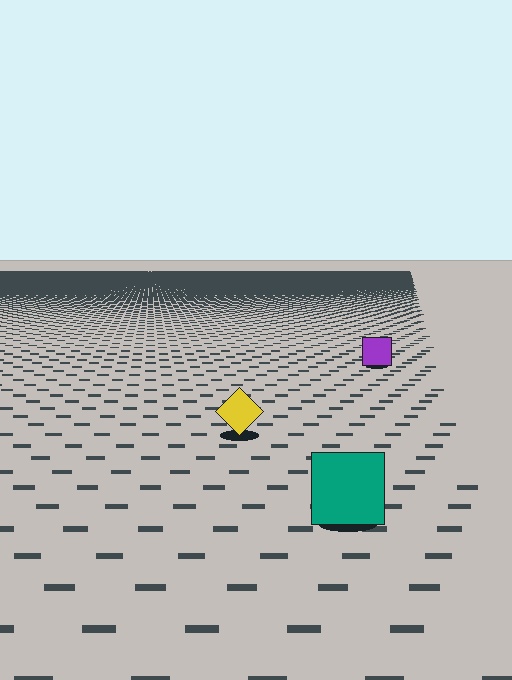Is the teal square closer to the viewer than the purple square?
Yes. The teal square is closer — you can tell from the texture gradient: the ground texture is coarser near it.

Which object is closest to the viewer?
The teal square is closest. The texture marks near it are larger and more spread out.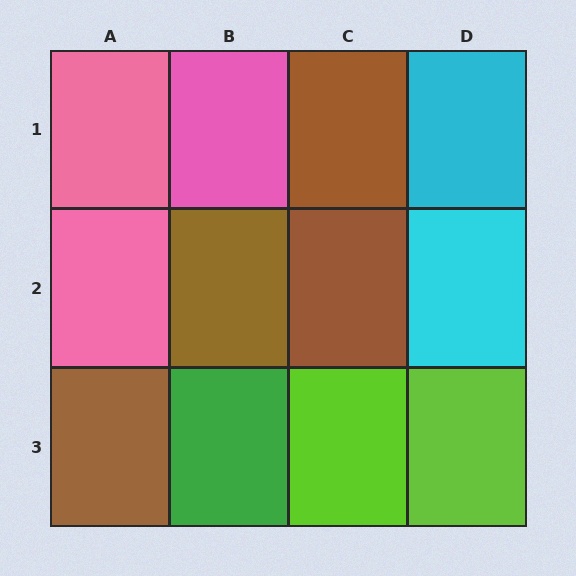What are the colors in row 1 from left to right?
Pink, pink, brown, cyan.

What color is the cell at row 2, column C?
Brown.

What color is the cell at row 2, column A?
Pink.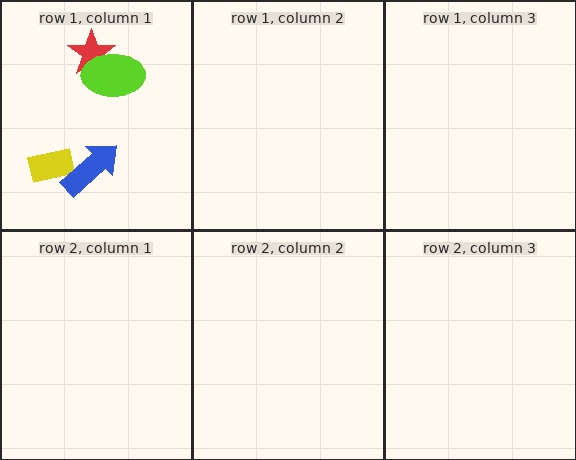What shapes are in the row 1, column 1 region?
The red star, the yellow rectangle, the blue arrow, the lime ellipse.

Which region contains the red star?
The row 1, column 1 region.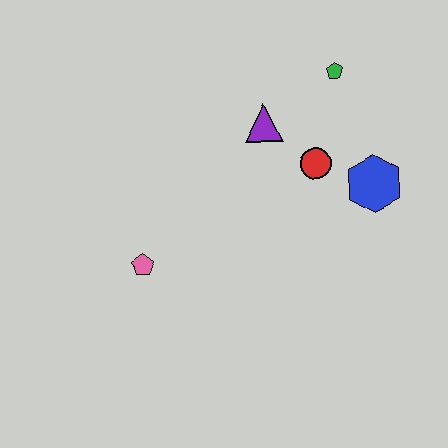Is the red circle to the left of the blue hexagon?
Yes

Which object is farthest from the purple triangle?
The pink pentagon is farthest from the purple triangle.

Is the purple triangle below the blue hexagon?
No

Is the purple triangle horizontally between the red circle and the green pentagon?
No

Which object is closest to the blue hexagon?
The red circle is closest to the blue hexagon.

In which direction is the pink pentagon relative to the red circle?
The pink pentagon is to the left of the red circle.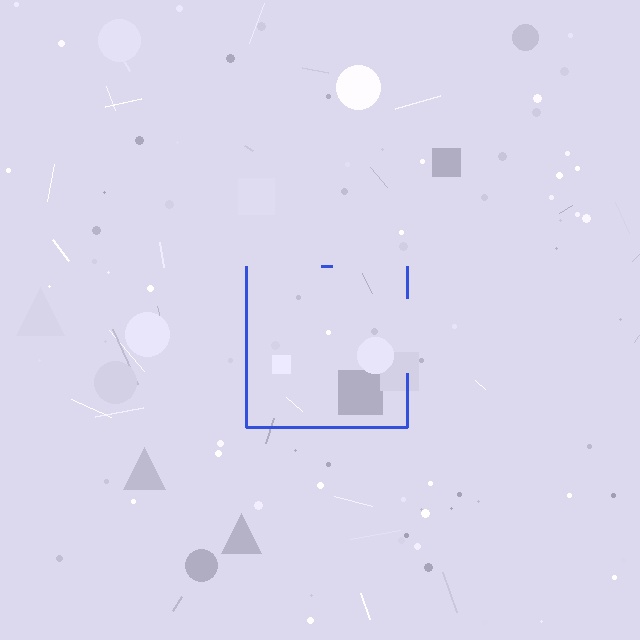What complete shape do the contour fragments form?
The contour fragments form a square.